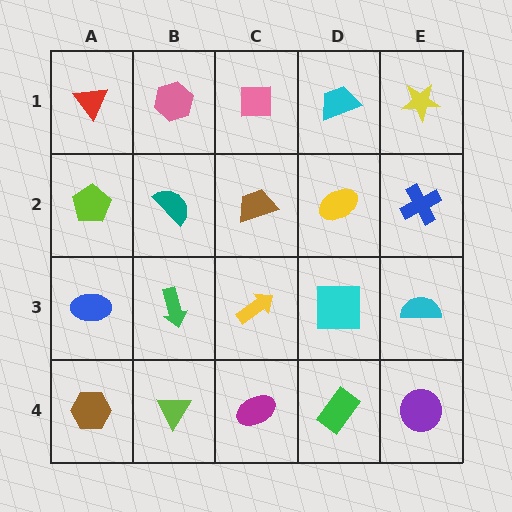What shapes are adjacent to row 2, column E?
A yellow star (row 1, column E), a cyan semicircle (row 3, column E), a yellow ellipse (row 2, column D).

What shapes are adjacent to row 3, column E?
A blue cross (row 2, column E), a purple circle (row 4, column E), a cyan square (row 3, column D).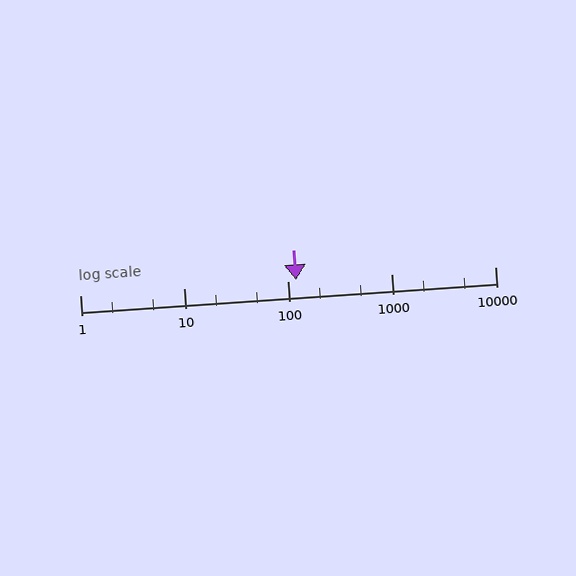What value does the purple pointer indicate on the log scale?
The pointer indicates approximately 120.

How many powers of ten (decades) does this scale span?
The scale spans 4 decades, from 1 to 10000.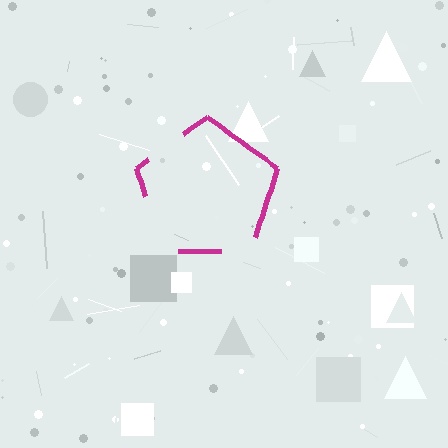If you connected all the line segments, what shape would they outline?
They would outline a pentagon.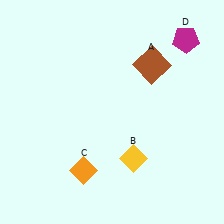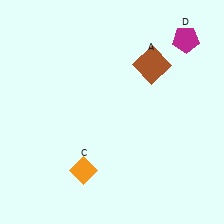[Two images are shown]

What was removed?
The yellow diamond (B) was removed in Image 2.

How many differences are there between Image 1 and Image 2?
There is 1 difference between the two images.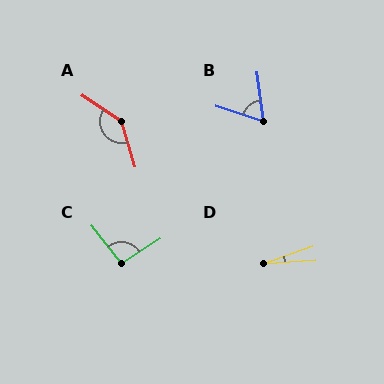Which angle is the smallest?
D, at approximately 16 degrees.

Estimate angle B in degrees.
Approximately 64 degrees.